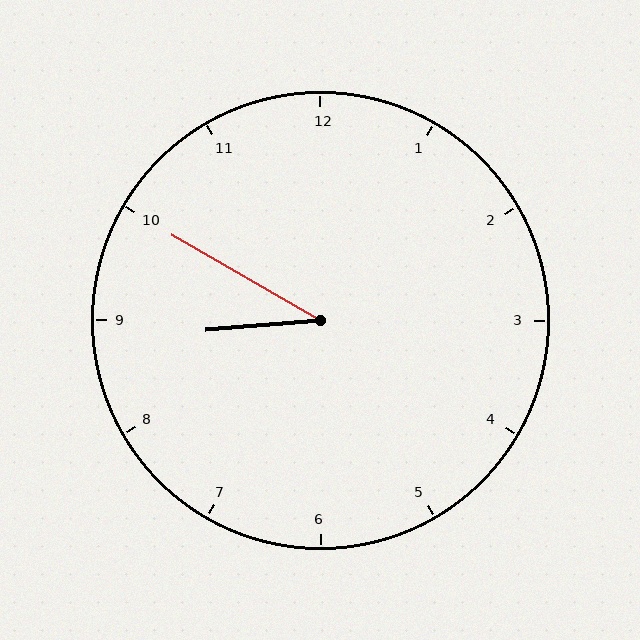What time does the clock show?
8:50.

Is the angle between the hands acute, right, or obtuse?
It is acute.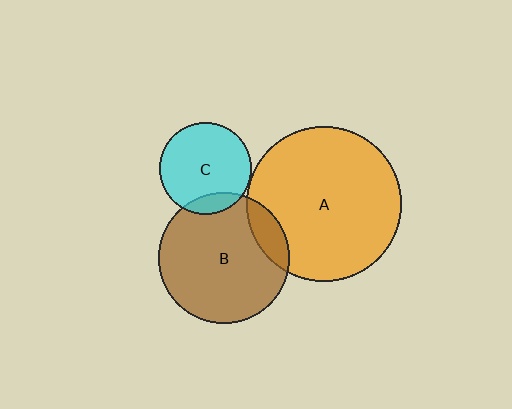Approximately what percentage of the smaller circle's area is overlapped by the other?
Approximately 15%.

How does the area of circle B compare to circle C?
Approximately 2.0 times.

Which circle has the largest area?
Circle A (orange).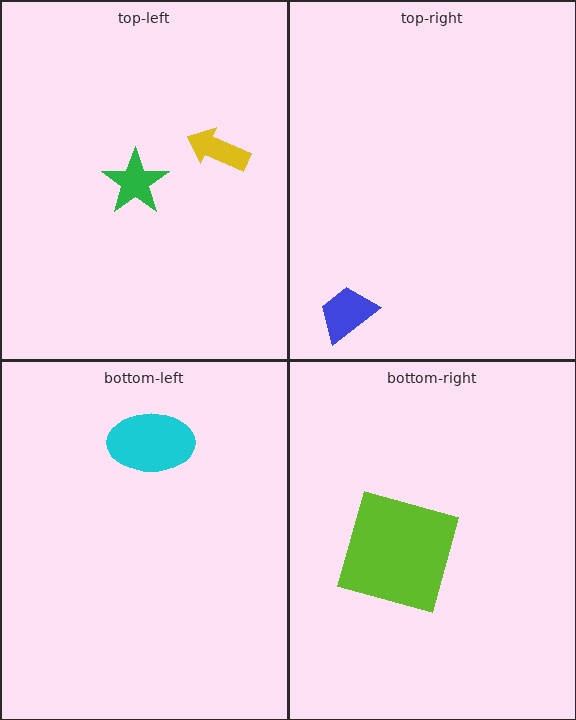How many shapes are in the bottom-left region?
1.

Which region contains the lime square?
The bottom-right region.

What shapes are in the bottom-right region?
The lime square.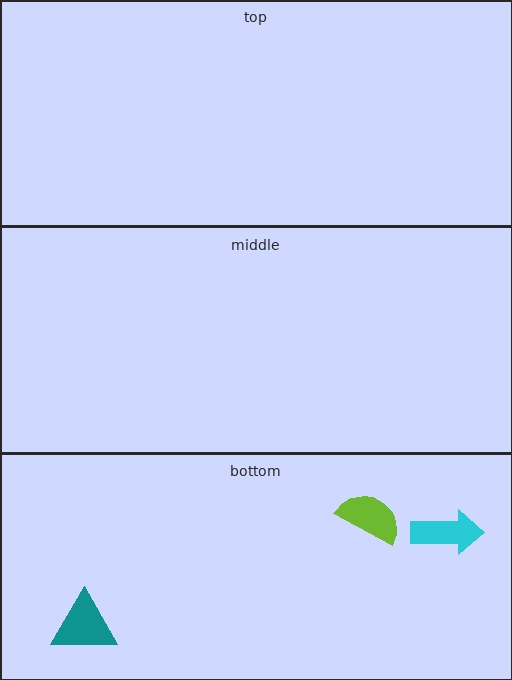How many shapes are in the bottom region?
3.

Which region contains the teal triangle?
The bottom region.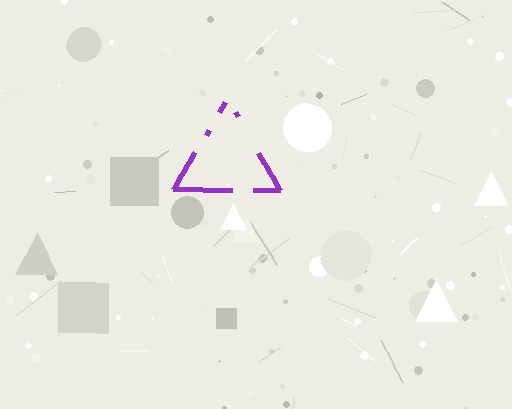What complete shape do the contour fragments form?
The contour fragments form a triangle.